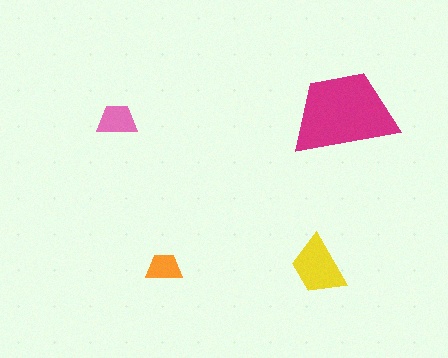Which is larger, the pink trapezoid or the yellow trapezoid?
The yellow one.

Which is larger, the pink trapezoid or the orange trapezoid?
The pink one.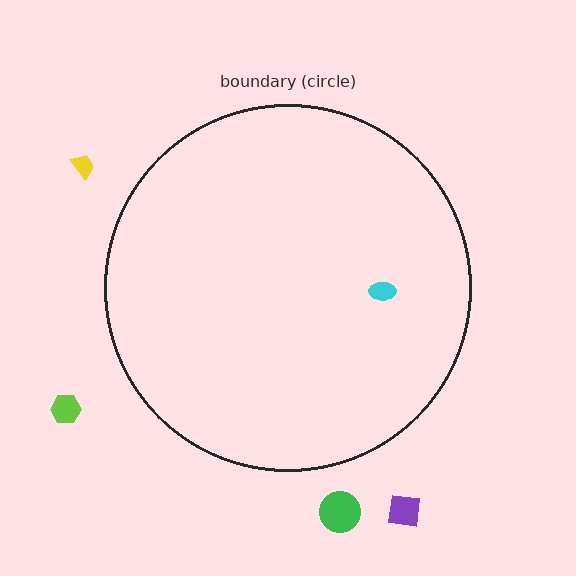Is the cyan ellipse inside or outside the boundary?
Inside.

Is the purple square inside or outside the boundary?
Outside.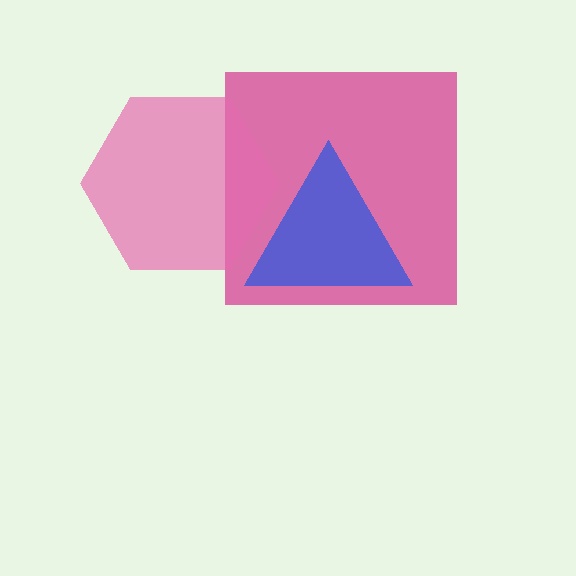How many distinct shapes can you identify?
There are 3 distinct shapes: a magenta square, a pink hexagon, a blue triangle.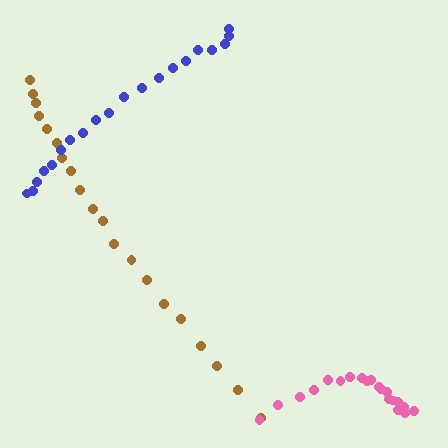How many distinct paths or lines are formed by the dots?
There are 3 distinct paths.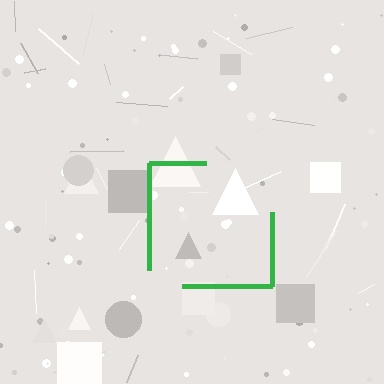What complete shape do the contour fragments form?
The contour fragments form a square.